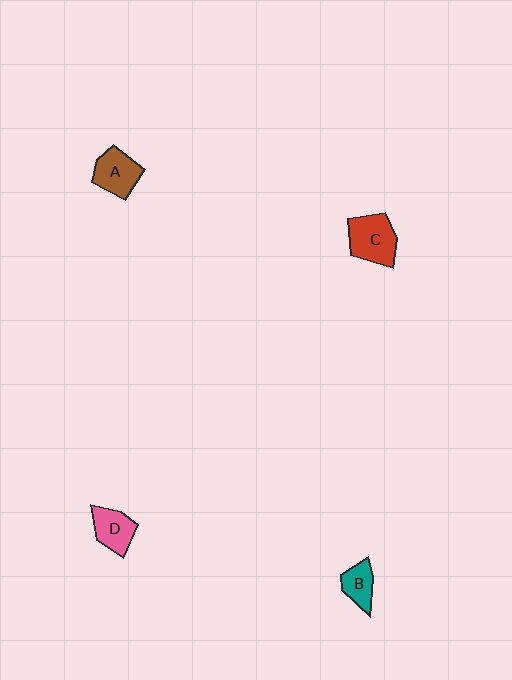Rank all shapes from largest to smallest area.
From largest to smallest: C (red), A (brown), D (pink), B (teal).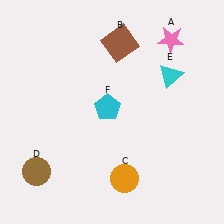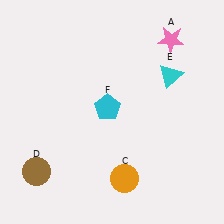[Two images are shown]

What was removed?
The brown square (B) was removed in Image 2.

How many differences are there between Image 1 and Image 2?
There is 1 difference between the two images.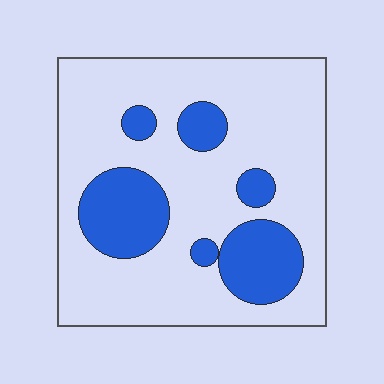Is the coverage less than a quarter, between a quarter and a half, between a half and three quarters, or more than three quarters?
Less than a quarter.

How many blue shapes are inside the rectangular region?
6.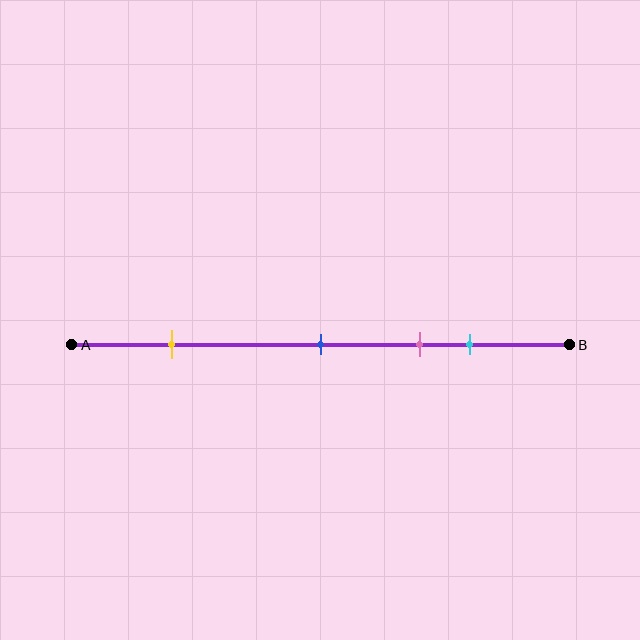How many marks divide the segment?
There are 4 marks dividing the segment.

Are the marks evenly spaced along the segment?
No, the marks are not evenly spaced.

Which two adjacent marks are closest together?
The pink and cyan marks are the closest adjacent pair.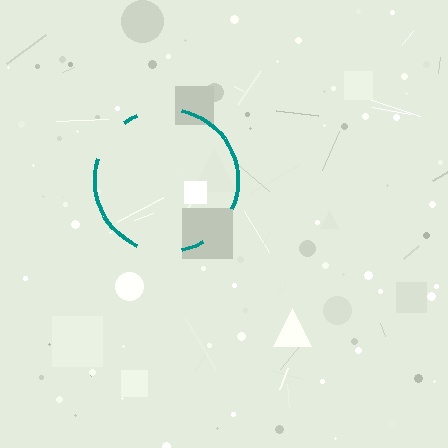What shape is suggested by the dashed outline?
The dashed outline suggests a circle.